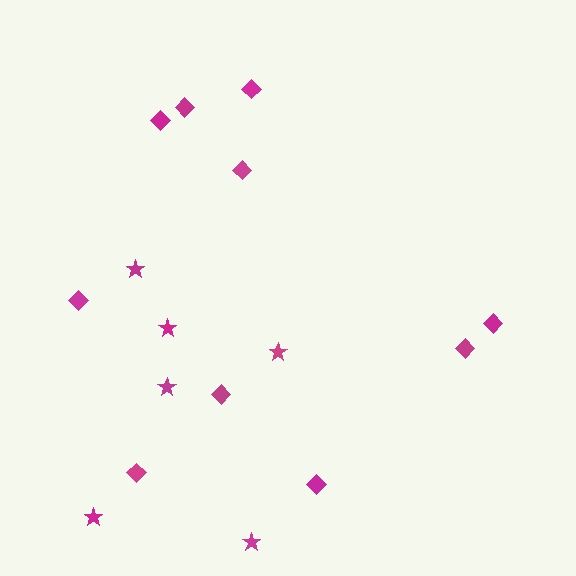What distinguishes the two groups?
There are 2 groups: one group of stars (6) and one group of diamonds (10).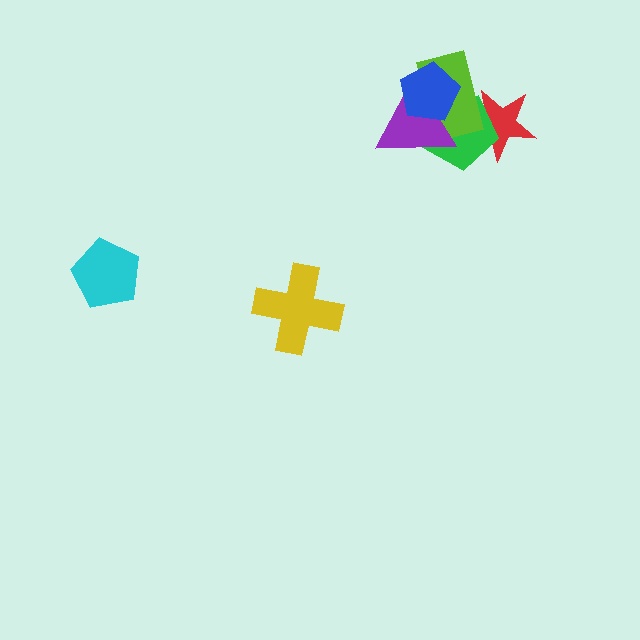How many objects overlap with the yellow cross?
0 objects overlap with the yellow cross.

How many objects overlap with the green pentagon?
4 objects overlap with the green pentagon.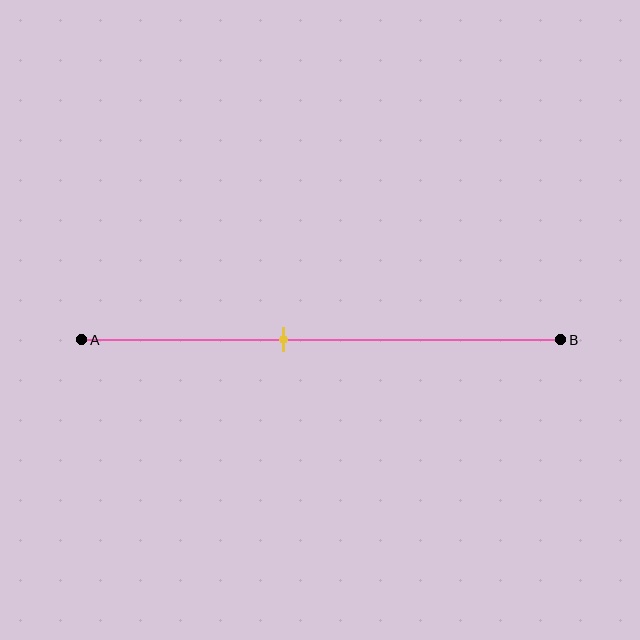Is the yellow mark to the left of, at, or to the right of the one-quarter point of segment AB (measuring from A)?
The yellow mark is to the right of the one-quarter point of segment AB.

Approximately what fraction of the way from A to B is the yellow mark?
The yellow mark is approximately 40% of the way from A to B.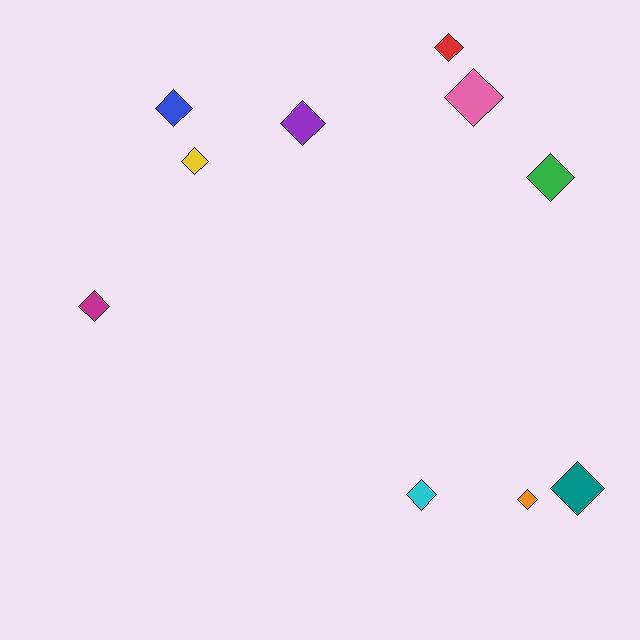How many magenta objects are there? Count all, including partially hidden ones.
There is 1 magenta object.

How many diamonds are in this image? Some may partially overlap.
There are 10 diamonds.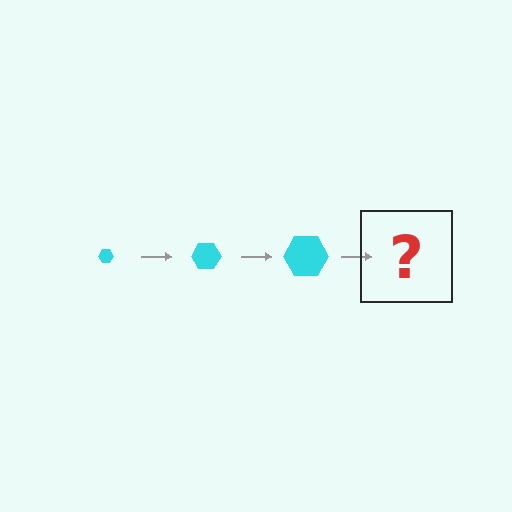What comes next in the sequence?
The next element should be a cyan hexagon, larger than the previous one.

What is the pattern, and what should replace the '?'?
The pattern is that the hexagon gets progressively larger each step. The '?' should be a cyan hexagon, larger than the previous one.